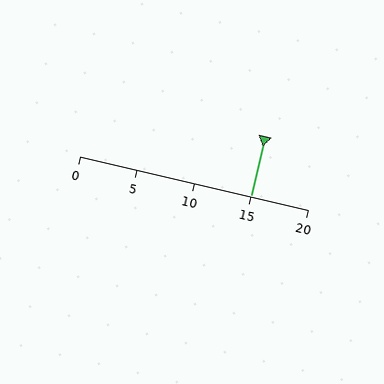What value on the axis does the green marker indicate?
The marker indicates approximately 15.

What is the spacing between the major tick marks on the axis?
The major ticks are spaced 5 apart.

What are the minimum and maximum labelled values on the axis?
The axis runs from 0 to 20.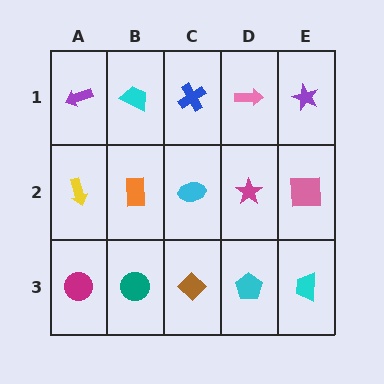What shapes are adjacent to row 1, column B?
An orange rectangle (row 2, column B), a purple arrow (row 1, column A), a blue cross (row 1, column C).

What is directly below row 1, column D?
A magenta star.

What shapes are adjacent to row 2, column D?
A pink arrow (row 1, column D), a cyan pentagon (row 3, column D), a cyan ellipse (row 2, column C), a pink square (row 2, column E).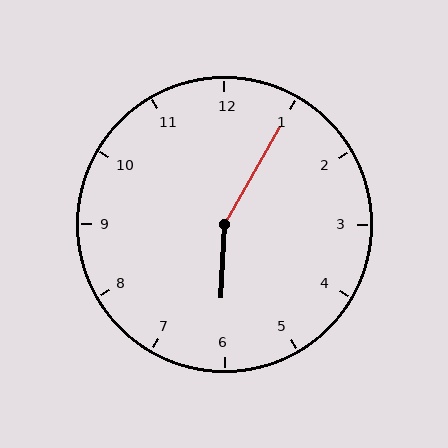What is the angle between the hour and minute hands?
Approximately 152 degrees.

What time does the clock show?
6:05.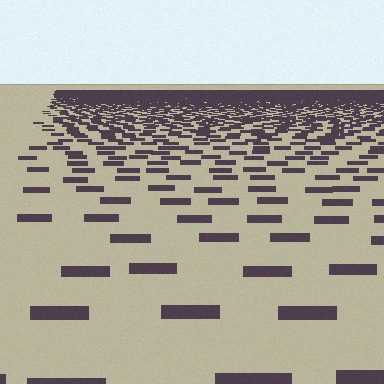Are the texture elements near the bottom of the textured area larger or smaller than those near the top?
Larger. Near the bottom, elements are closer to the viewer and appear at a bigger on-screen size.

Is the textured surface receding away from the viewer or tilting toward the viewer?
The surface is receding away from the viewer. Texture elements get smaller and denser toward the top.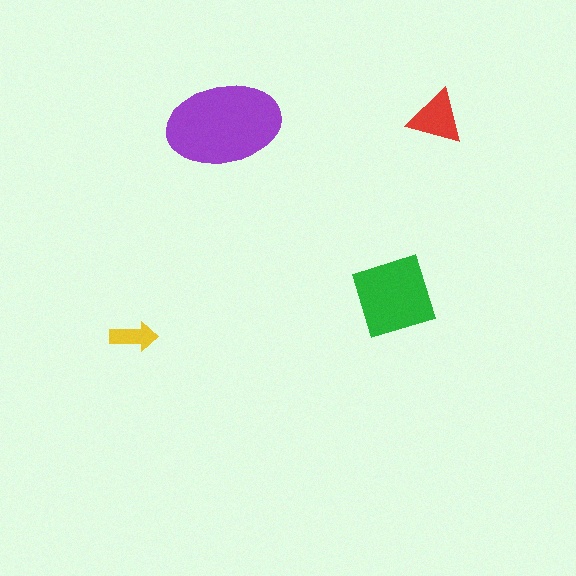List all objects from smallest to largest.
The yellow arrow, the red triangle, the green diamond, the purple ellipse.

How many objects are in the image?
There are 4 objects in the image.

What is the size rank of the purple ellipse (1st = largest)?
1st.